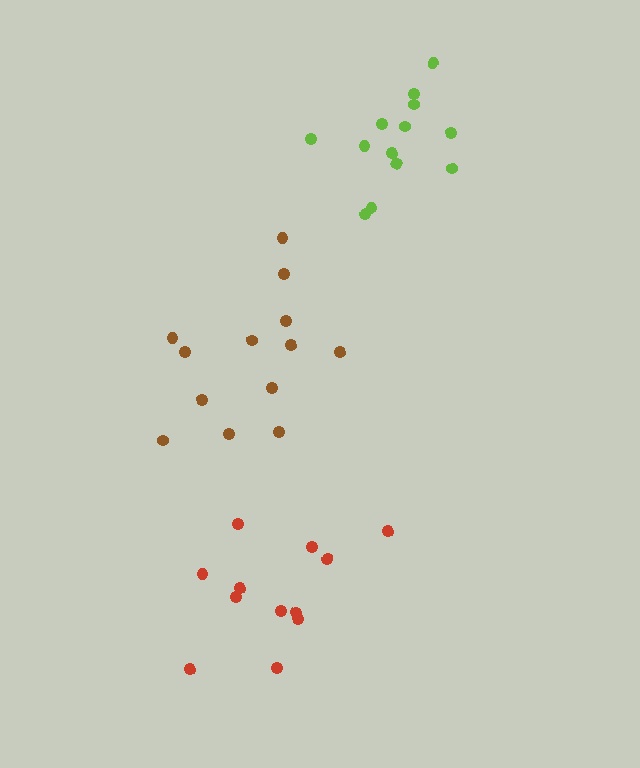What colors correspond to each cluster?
The clusters are colored: lime, red, brown.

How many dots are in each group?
Group 1: 13 dots, Group 2: 12 dots, Group 3: 13 dots (38 total).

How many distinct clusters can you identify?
There are 3 distinct clusters.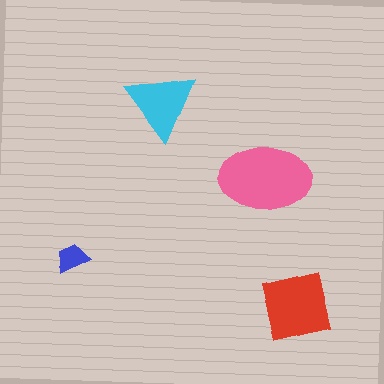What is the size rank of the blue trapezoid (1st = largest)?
4th.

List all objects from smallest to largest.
The blue trapezoid, the cyan triangle, the red square, the pink ellipse.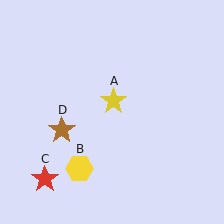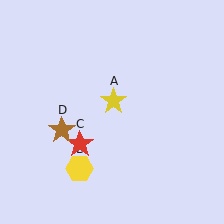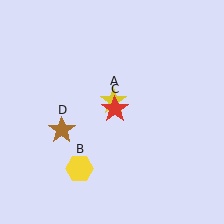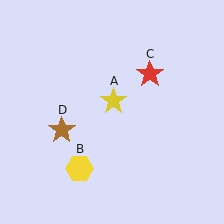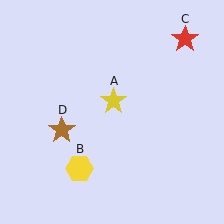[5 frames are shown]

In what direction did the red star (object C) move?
The red star (object C) moved up and to the right.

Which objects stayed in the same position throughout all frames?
Yellow star (object A) and yellow hexagon (object B) and brown star (object D) remained stationary.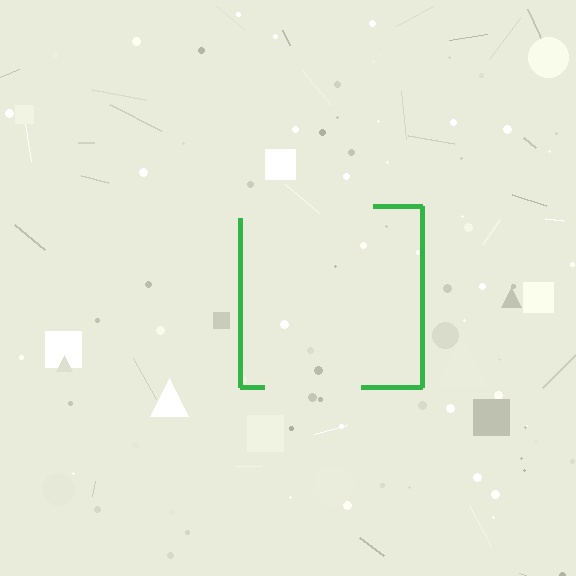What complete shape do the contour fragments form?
The contour fragments form a square.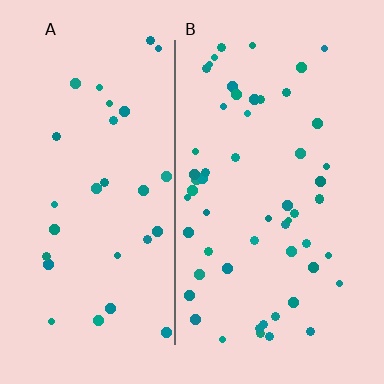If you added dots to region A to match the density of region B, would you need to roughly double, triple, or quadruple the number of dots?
Approximately double.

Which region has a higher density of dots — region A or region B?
B (the right).